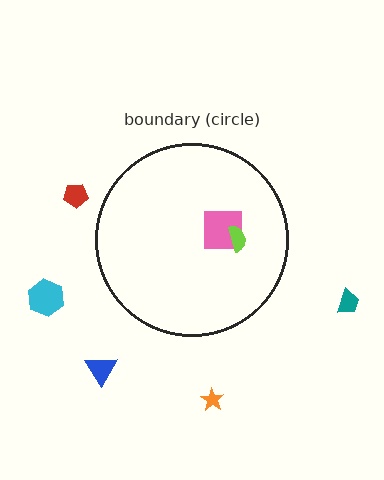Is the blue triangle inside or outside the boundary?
Outside.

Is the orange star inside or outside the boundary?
Outside.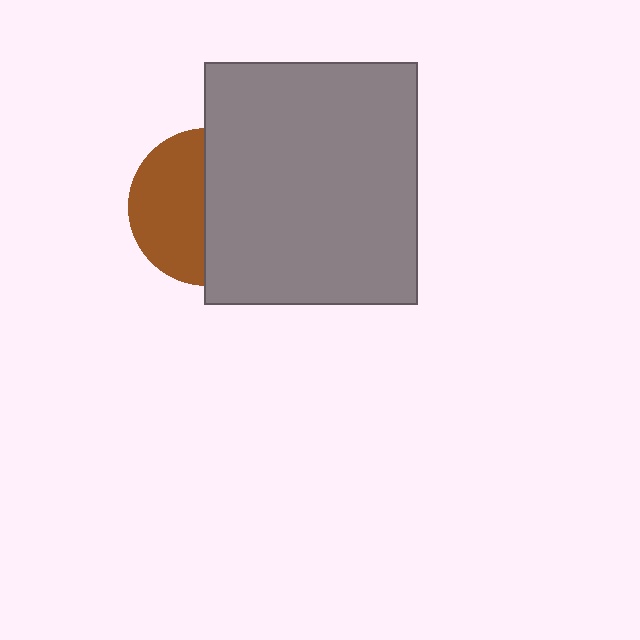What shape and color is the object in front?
The object in front is a gray rectangle.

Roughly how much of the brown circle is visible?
About half of it is visible (roughly 47%).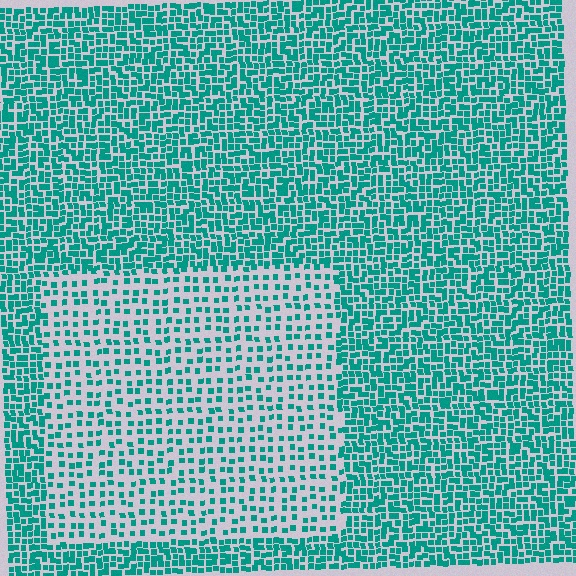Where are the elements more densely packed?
The elements are more densely packed outside the rectangle boundary.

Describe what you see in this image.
The image contains small teal elements arranged at two different densities. A rectangle-shaped region is visible where the elements are less densely packed than the surrounding area.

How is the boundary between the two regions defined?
The boundary is defined by a change in element density (approximately 2.2x ratio). All elements are the same color, size, and shape.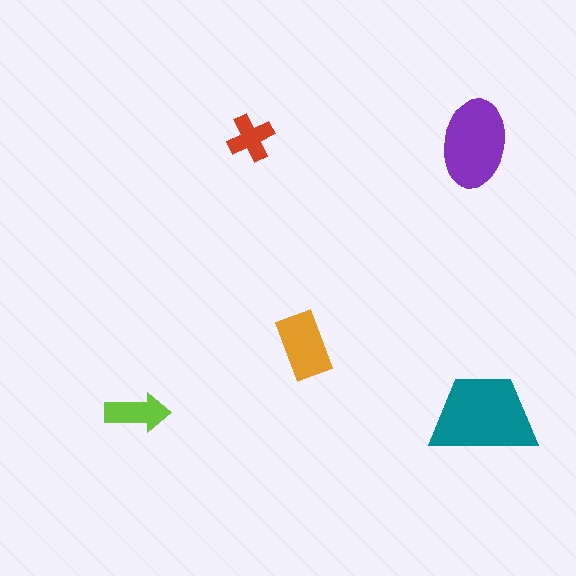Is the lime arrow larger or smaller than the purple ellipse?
Smaller.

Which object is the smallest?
The red cross.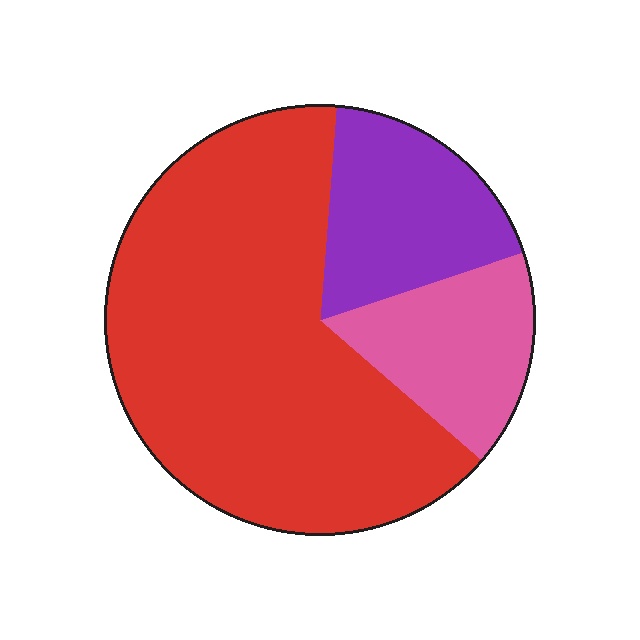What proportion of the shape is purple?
Purple covers around 20% of the shape.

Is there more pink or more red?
Red.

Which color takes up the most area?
Red, at roughly 65%.